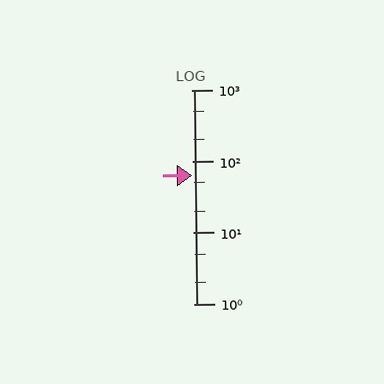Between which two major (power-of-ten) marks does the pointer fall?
The pointer is between 10 and 100.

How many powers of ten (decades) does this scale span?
The scale spans 3 decades, from 1 to 1000.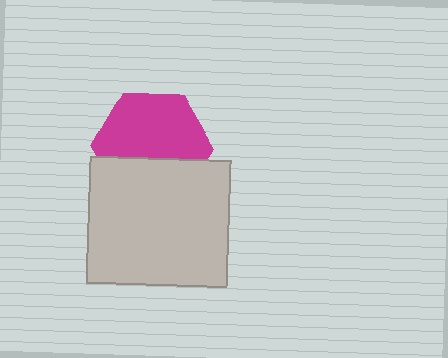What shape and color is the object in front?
The object in front is a light gray rectangle.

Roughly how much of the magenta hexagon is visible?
About half of it is visible (roughly 62%).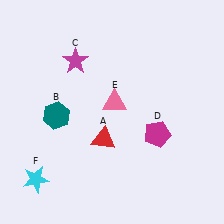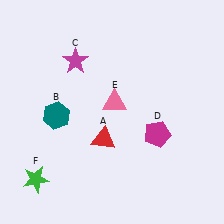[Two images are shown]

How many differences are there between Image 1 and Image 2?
There is 1 difference between the two images.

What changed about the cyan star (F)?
In Image 1, F is cyan. In Image 2, it changed to green.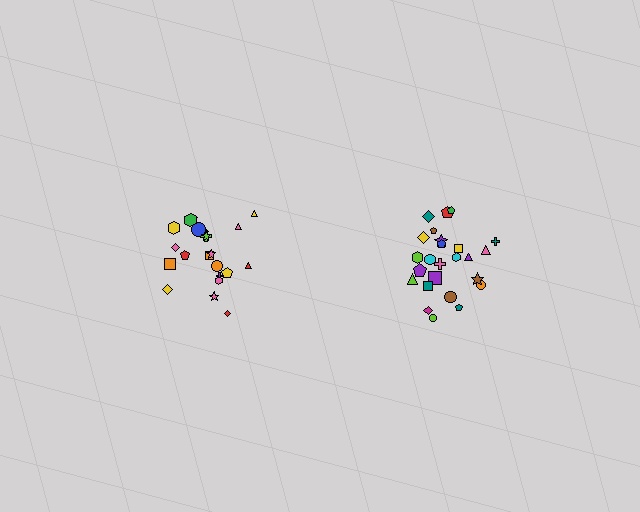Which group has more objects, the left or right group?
The right group.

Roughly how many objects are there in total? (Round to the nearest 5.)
Roughly 45 objects in total.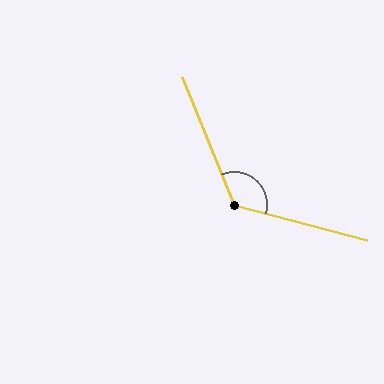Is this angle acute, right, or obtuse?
It is obtuse.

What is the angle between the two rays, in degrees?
Approximately 127 degrees.